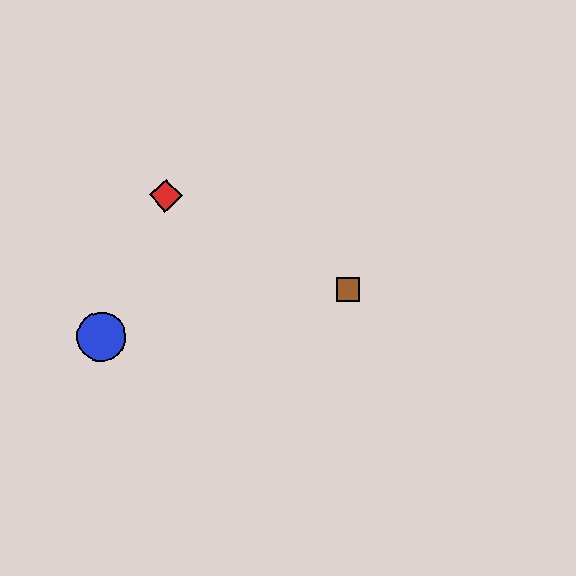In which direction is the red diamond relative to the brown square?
The red diamond is to the left of the brown square.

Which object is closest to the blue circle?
The red diamond is closest to the blue circle.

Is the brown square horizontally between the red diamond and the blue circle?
No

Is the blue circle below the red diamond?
Yes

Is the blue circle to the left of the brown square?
Yes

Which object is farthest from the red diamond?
The brown square is farthest from the red diamond.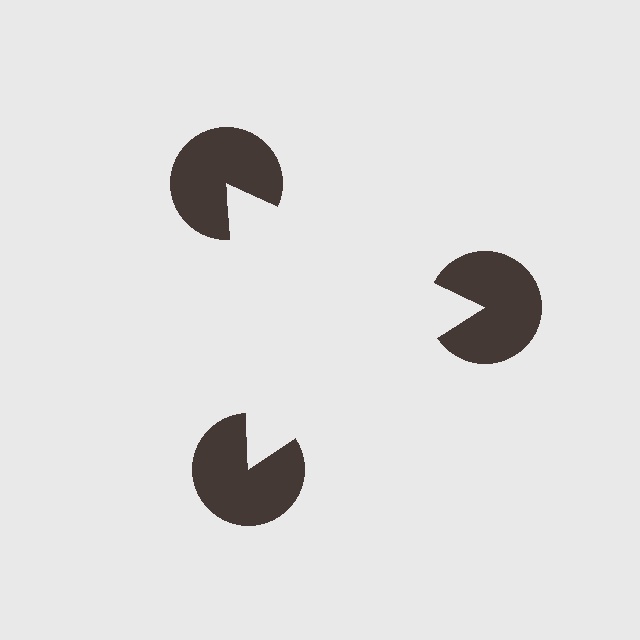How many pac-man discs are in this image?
There are 3 — one at each vertex of the illusory triangle.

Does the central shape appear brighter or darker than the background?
It typically appears slightly brighter than the background, even though no actual brightness change is drawn.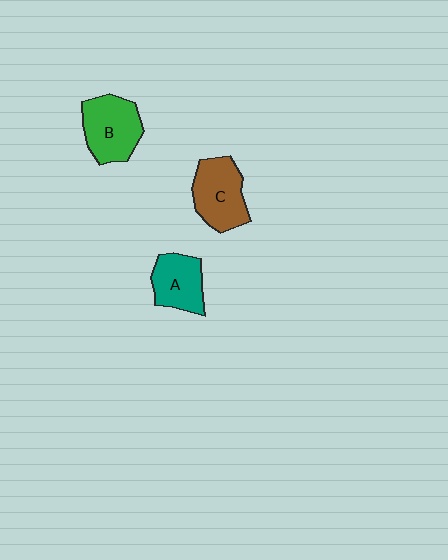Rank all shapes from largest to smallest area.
From largest to smallest: B (green), C (brown), A (teal).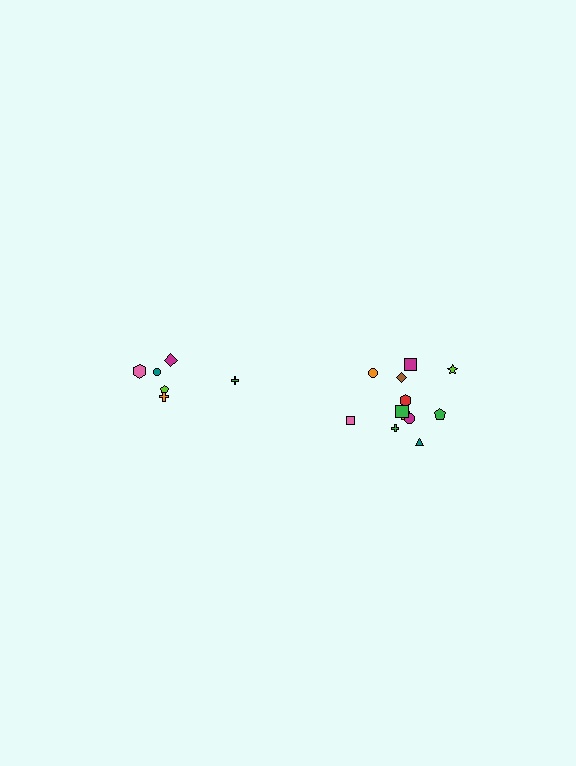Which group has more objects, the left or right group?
The right group.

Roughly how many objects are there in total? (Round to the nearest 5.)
Roughly 20 objects in total.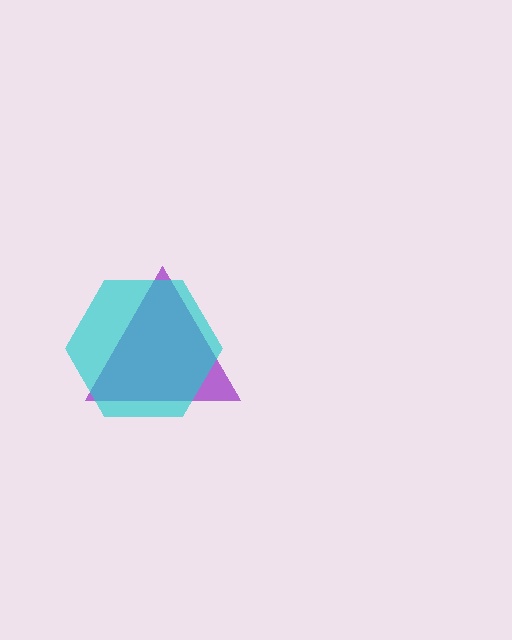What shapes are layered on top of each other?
The layered shapes are: a purple triangle, a cyan hexagon.